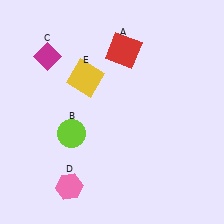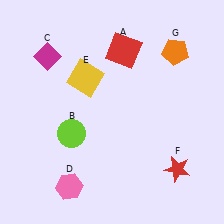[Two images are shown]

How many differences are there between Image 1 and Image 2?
There are 2 differences between the two images.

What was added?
A red star (F), an orange pentagon (G) were added in Image 2.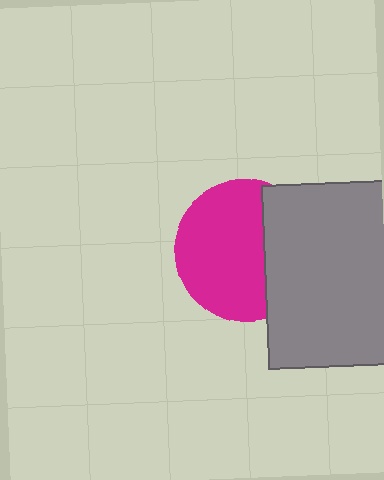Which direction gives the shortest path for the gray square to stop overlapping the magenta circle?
Moving right gives the shortest separation.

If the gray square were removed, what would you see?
You would see the complete magenta circle.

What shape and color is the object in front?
The object in front is a gray square.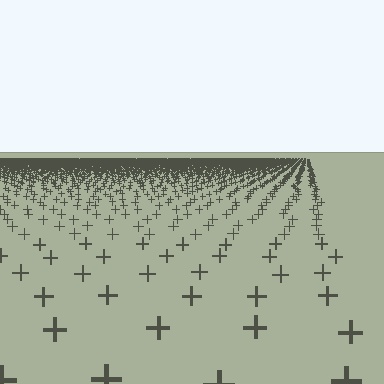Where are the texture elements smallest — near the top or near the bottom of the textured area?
Near the top.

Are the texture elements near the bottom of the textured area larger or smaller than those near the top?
Larger. Near the bottom, elements are closer to the viewer and appear at a bigger on-screen size.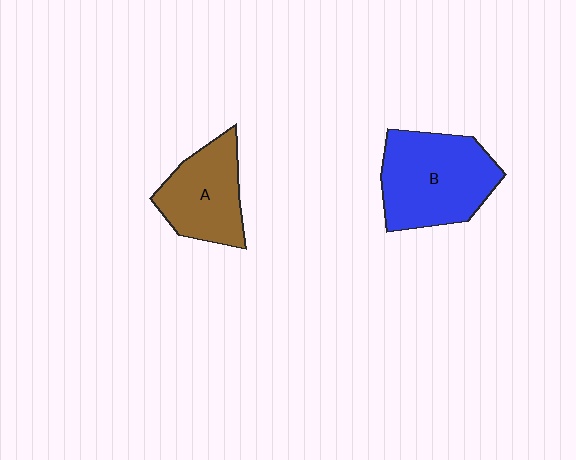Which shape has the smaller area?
Shape A (brown).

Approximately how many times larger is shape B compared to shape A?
Approximately 1.4 times.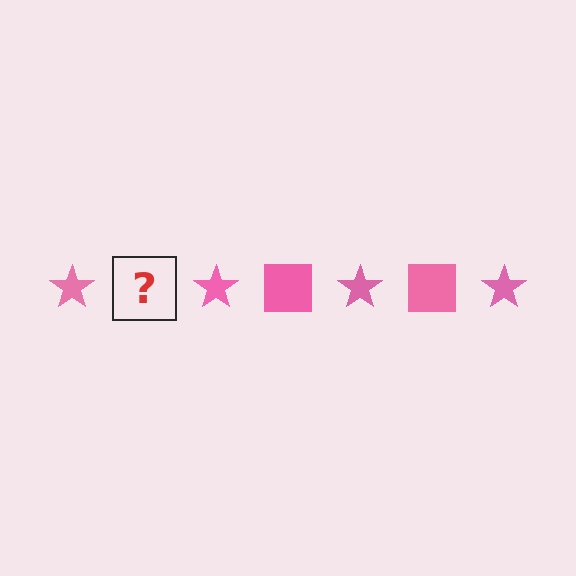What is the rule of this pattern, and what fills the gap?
The rule is that the pattern cycles through star, square shapes in pink. The gap should be filled with a pink square.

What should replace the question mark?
The question mark should be replaced with a pink square.